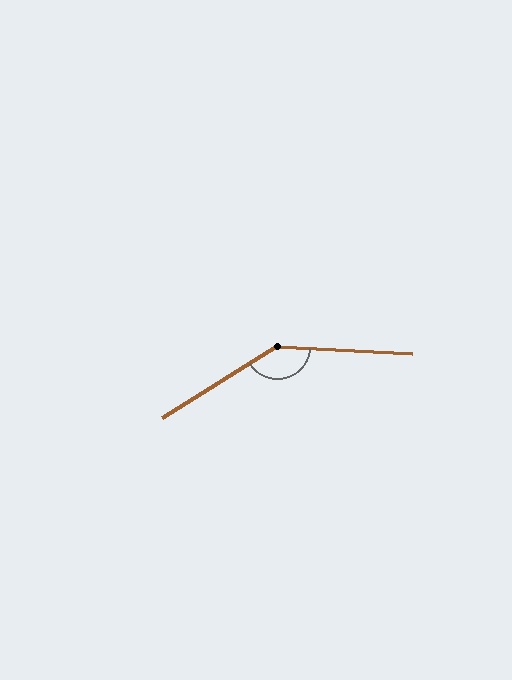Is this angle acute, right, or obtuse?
It is obtuse.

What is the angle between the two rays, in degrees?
Approximately 145 degrees.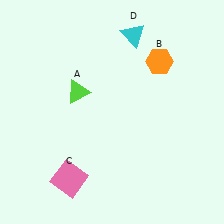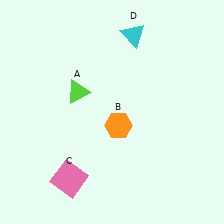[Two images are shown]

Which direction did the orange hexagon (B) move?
The orange hexagon (B) moved down.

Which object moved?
The orange hexagon (B) moved down.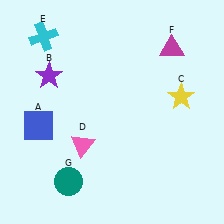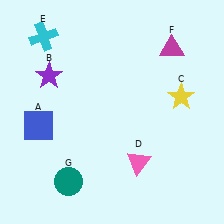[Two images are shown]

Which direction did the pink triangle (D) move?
The pink triangle (D) moved right.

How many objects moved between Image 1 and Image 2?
1 object moved between the two images.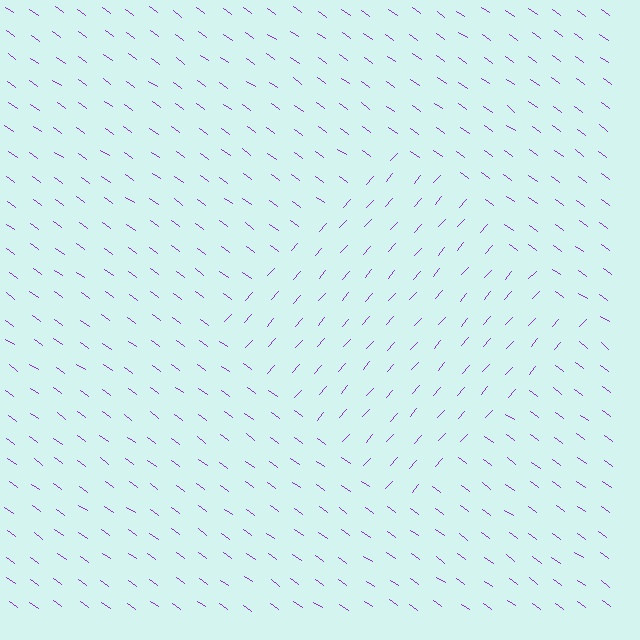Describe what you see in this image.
The image is filled with small purple line segments. A diamond region in the image has lines oriented differently from the surrounding lines, creating a visible texture boundary.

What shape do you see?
I see a diamond.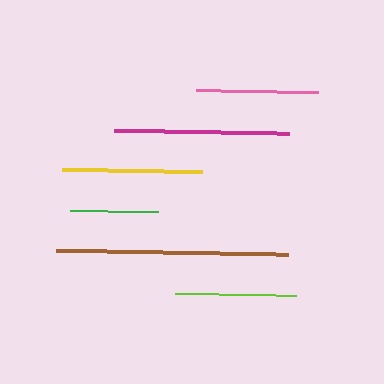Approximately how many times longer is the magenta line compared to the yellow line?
The magenta line is approximately 1.2 times the length of the yellow line.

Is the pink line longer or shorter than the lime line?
The pink line is longer than the lime line.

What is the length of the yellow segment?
The yellow segment is approximately 140 pixels long.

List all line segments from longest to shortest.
From longest to shortest: brown, magenta, yellow, pink, lime, green.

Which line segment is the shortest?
The green line is the shortest at approximately 88 pixels.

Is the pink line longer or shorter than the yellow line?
The yellow line is longer than the pink line.